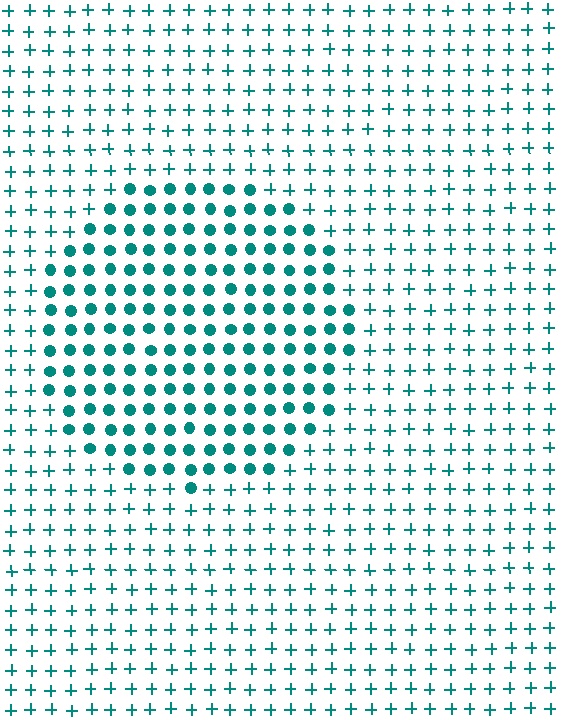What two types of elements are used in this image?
The image uses circles inside the circle region and plus signs outside it.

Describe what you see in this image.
The image is filled with small teal elements arranged in a uniform grid. A circle-shaped region contains circles, while the surrounding area contains plus signs. The boundary is defined purely by the change in element shape.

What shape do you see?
I see a circle.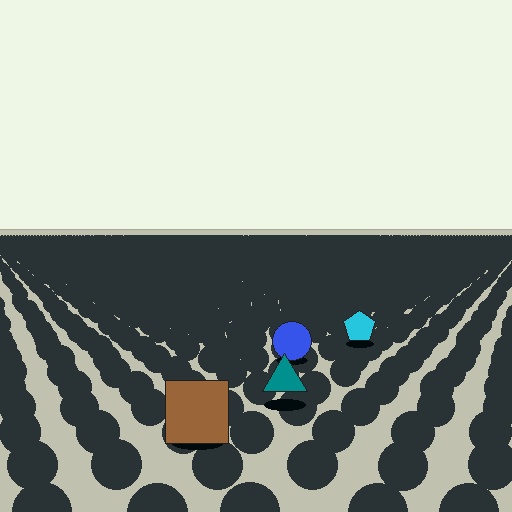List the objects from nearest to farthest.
From nearest to farthest: the brown square, the teal triangle, the blue circle, the cyan pentagon.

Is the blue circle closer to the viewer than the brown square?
No. The brown square is closer — you can tell from the texture gradient: the ground texture is coarser near it.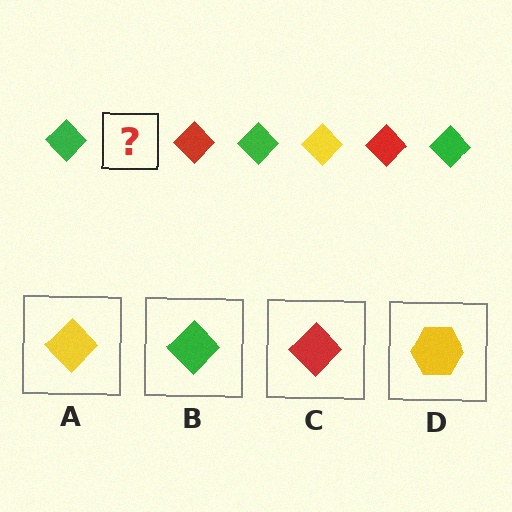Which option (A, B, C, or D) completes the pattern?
A.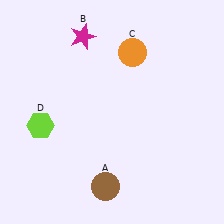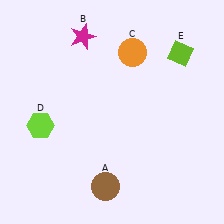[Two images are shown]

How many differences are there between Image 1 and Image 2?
There is 1 difference between the two images.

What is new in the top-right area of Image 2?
A lime diamond (E) was added in the top-right area of Image 2.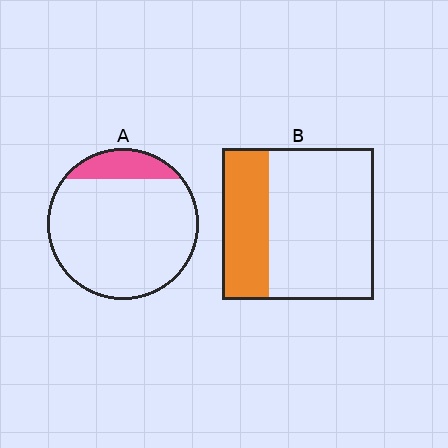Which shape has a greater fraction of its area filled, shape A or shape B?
Shape B.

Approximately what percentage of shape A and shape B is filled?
A is approximately 15% and B is approximately 30%.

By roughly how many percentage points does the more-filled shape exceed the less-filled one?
By roughly 15 percentage points (B over A).